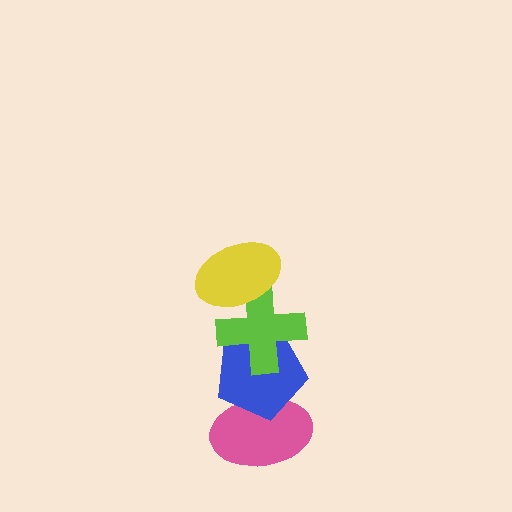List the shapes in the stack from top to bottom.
From top to bottom: the yellow ellipse, the lime cross, the blue pentagon, the pink ellipse.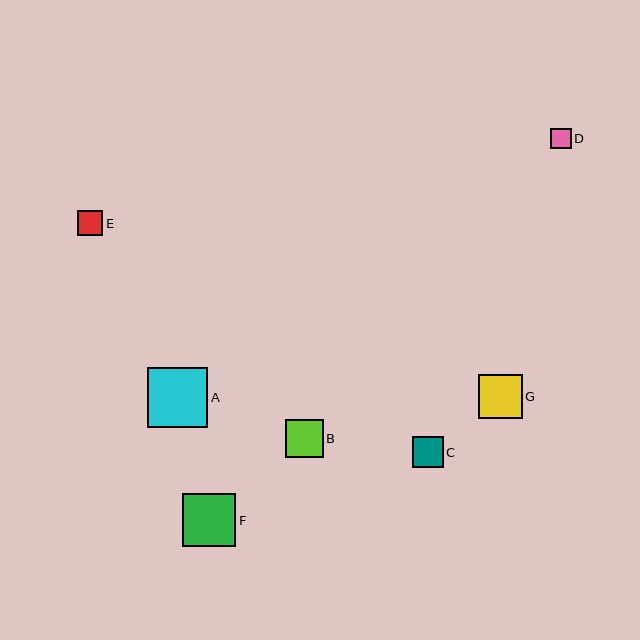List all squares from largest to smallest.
From largest to smallest: A, F, G, B, C, E, D.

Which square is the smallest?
Square D is the smallest with a size of approximately 21 pixels.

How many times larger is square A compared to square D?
Square A is approximately 2.9 times the size of square D.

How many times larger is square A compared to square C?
Square A is approximately 2.0 times the size of square C.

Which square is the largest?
Square A is the largest with a size of approximately 60 pixels.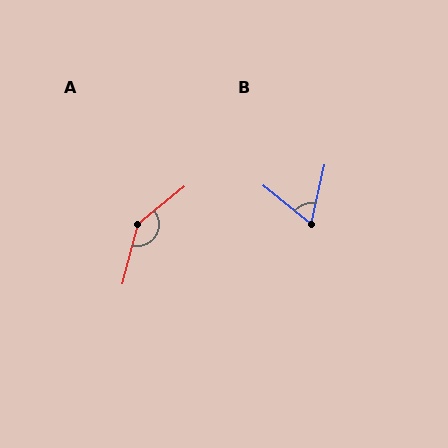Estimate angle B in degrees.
Approximately 64 degrees.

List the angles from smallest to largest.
B (64°), A (144°).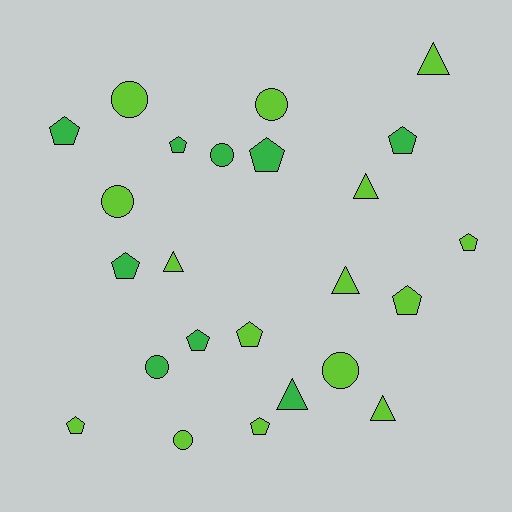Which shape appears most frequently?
Pentagon, with 11 objects.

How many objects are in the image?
There are 24 objects.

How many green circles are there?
There are 2 green circles.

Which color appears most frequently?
Lime, with 15 objects.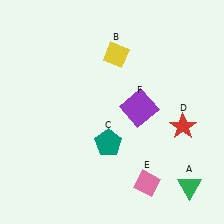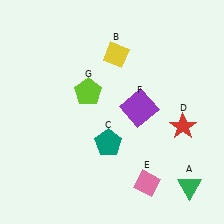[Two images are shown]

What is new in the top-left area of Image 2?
A lime pentagon (G) was added in the top-left area of Image 2.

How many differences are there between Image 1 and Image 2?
There is 1 difference between the two images.